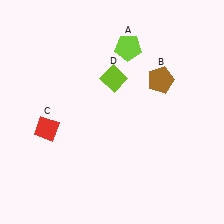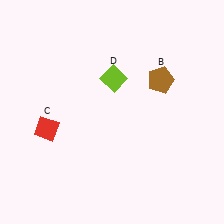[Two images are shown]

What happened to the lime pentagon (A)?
The lime pentagon (A) was removed in Image 2. It was in the top-right area of Image 1.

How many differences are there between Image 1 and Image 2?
There is 1 difference between the two images.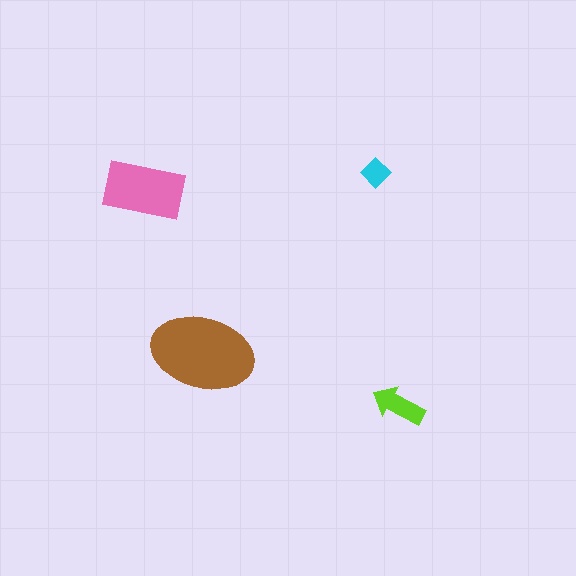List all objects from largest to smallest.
The brown ellipse, the pink rectangle, the lime arrow, the cyan diamond.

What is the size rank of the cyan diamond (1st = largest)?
4th.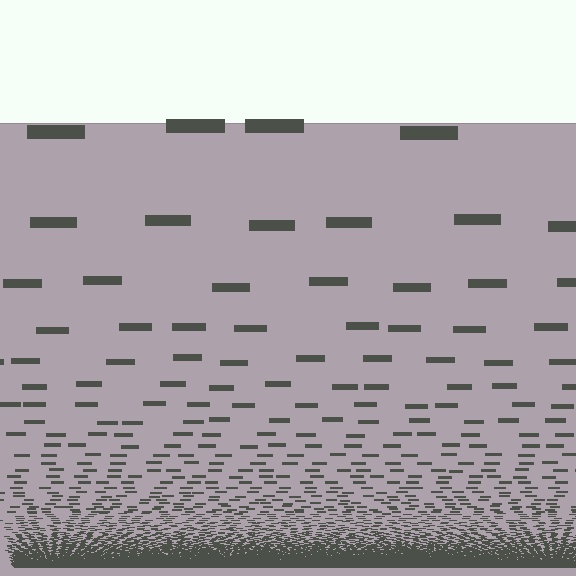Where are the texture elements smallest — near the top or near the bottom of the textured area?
Near the bottom.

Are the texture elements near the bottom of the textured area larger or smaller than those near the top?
Smaller. The gradient is inverted — elements near the bottom are smaller and denser.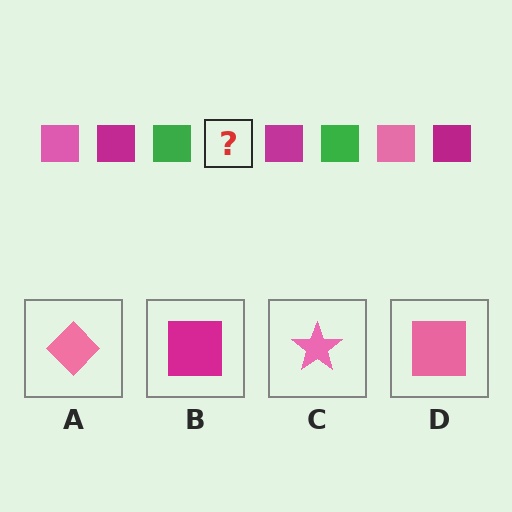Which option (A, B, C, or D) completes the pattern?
D.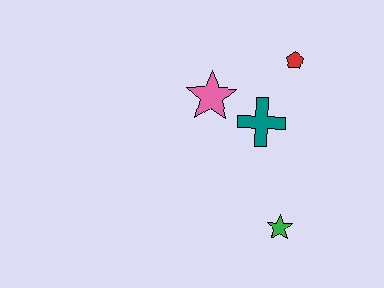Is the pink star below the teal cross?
No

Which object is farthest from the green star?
The red pentagon is farthest from the green star.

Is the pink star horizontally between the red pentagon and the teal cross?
No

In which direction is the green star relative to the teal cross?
The green star is below the teal cross.